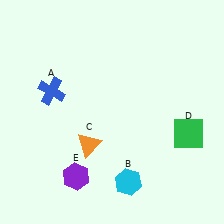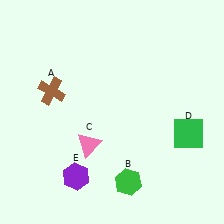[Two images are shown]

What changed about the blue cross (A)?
In Image 1, A is blue. In Image 2, it changed to brown.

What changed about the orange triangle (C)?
In Image 1, C is orange. In Image 2, it changed to pink.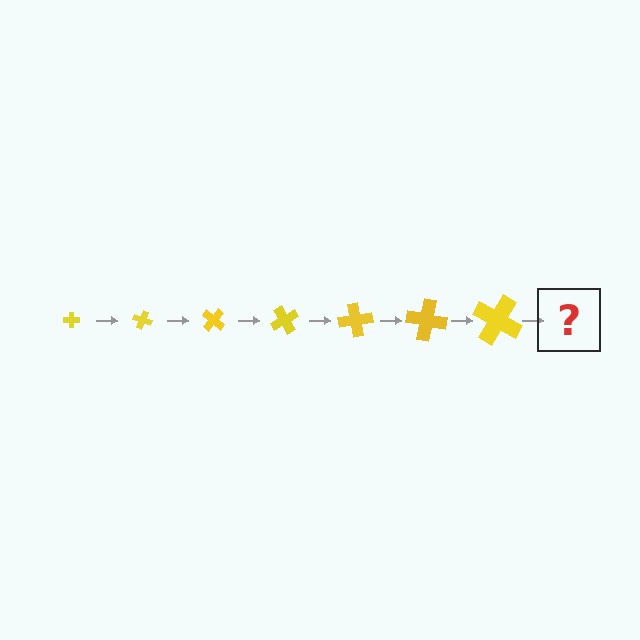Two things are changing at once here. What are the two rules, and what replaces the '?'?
The two rules are that the cross grows larger each step and it rotates 20 degrees each step. The '?' should be a cross, larger than the previous one and rotated 140 degrees from the start.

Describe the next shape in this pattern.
It should be a cross, larger than the previous one and rotated 140 degrees from the start.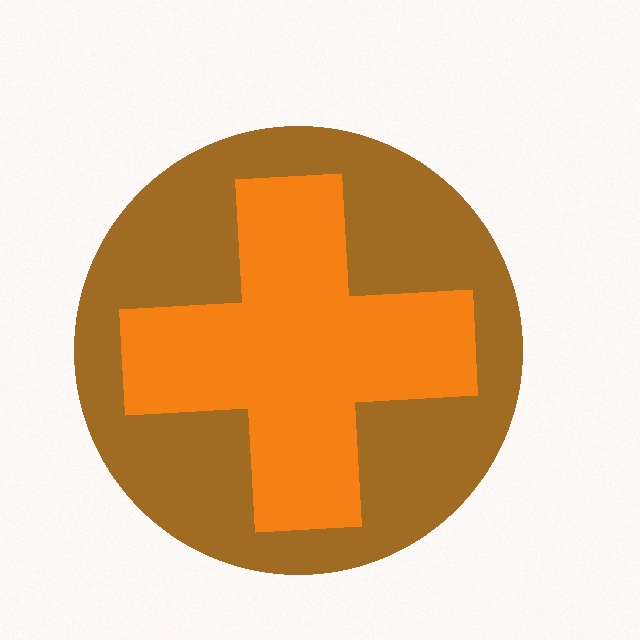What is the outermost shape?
The brown circle.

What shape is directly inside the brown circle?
The orange cross.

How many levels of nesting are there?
2.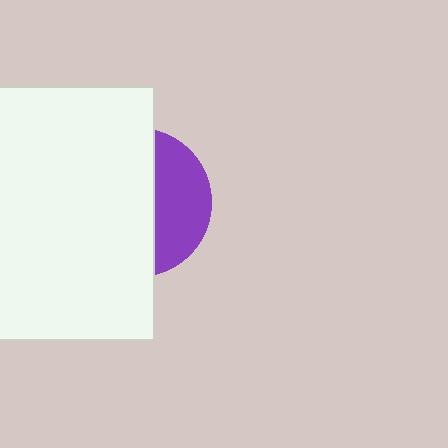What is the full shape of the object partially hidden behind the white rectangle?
The partially hidden object is a purple circle.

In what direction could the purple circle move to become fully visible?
The purple circle could move right. That would shift it out from behind the white rectangle entirely.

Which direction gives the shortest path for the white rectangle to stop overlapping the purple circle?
Moving left gives the shortest separation.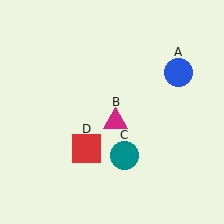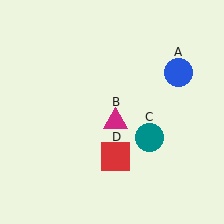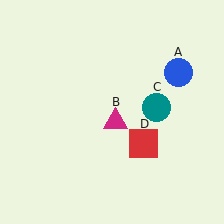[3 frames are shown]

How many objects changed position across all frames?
2 objects changed position: teal circle (object C), red square (object D).